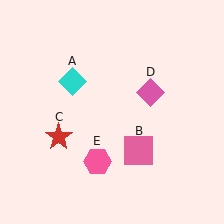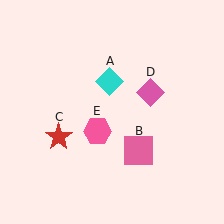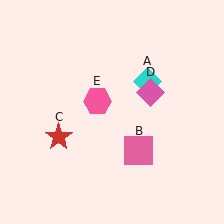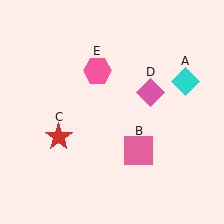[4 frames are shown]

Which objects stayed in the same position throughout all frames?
Pink square (object B) and red star (object C) and pink diamond (object D) remained stationary.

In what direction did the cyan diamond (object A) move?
The cyan diamond (object A) moved right.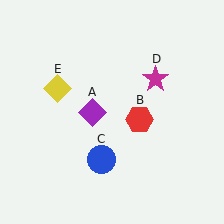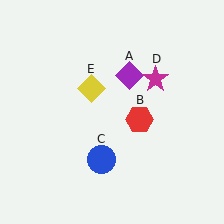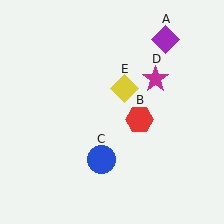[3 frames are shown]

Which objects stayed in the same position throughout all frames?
Red hexagon (object B) and blue circle (object C) and magenta star (object D) remained stationary.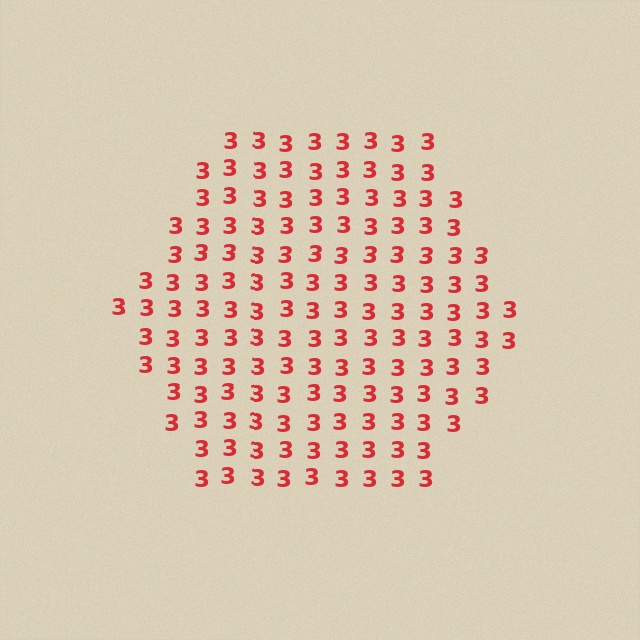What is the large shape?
The large shape is a hexagon.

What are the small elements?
The small elements are digit 3's.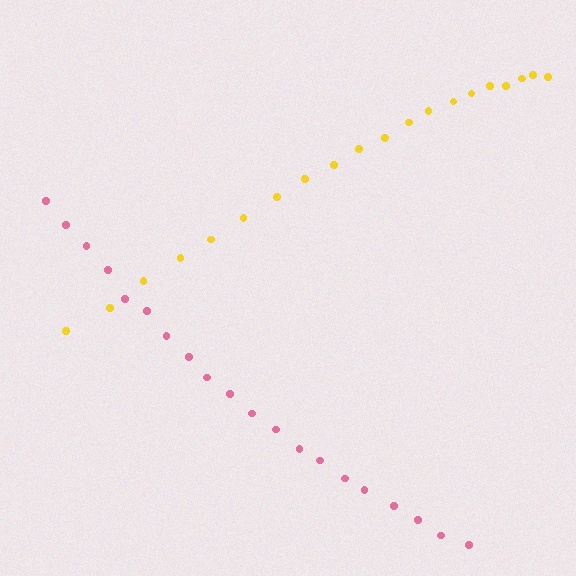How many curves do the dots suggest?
There are 2 distinct paths.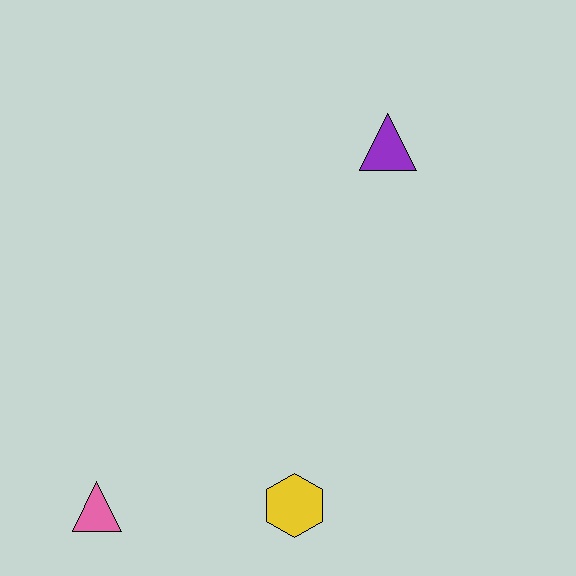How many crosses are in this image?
There are no crosses.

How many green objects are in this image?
There are no green objects.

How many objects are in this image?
There are 3 objects.